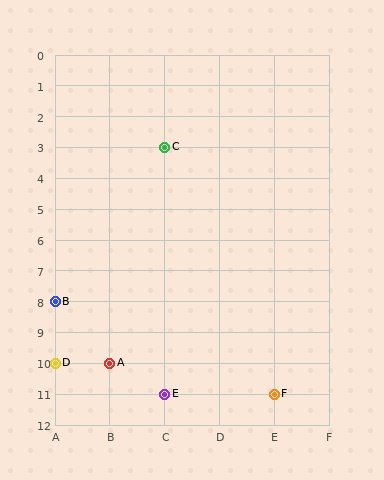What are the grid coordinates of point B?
Point B is at grid coordinates (A, 8).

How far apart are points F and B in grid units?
Points F and B are 4 columns and 3 rows apart (about 5.0 grid units diagonally).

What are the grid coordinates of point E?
Point E is at grid coordinates (C, 11).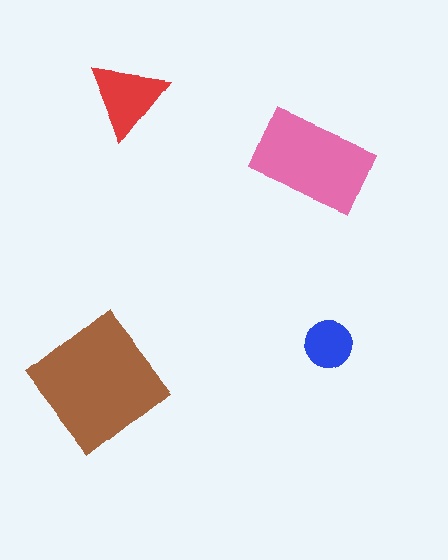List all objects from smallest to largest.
The blue circle, the red triangle, the pink rectangle, the brown diamond.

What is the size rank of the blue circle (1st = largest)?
4th.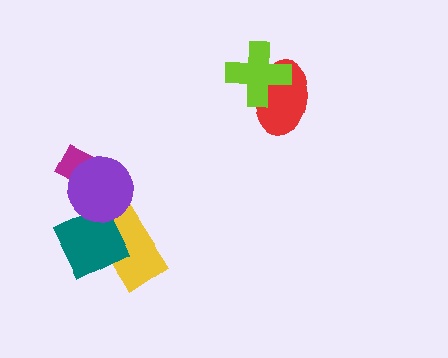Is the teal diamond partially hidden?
Yes, it is partially covered by another shape.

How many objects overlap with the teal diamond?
2 objects overlap with the teal diamond.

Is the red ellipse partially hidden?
Yes, it is partially covered by another shape.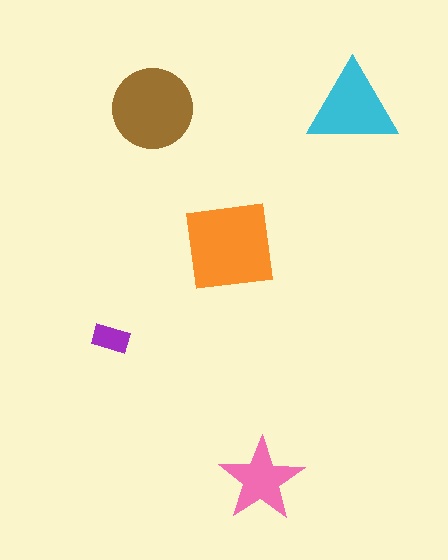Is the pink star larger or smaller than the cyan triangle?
Smaller.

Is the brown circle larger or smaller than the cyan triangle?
Larger.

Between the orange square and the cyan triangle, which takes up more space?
The orange square.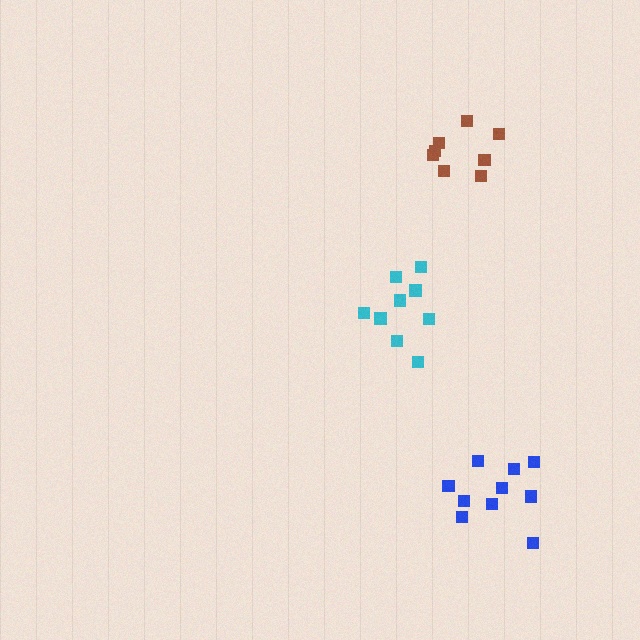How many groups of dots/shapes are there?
There are 3 groups.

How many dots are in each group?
Group 1: 10 dots, Group 2: 8 dots, Group 3: 9 dots (27 total).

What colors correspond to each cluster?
The clusters are colored: blue, brown, cyan.